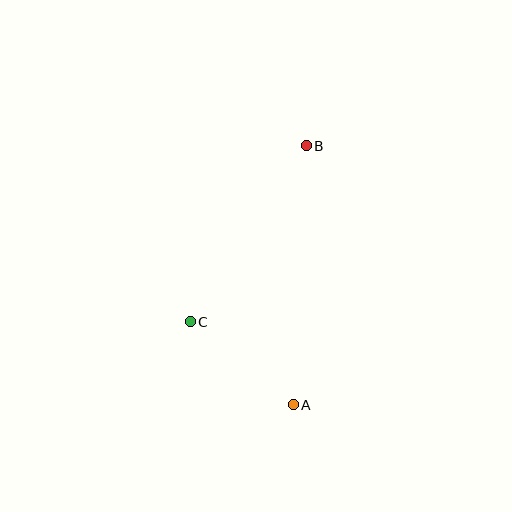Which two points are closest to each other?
Points A and C are closest to each other.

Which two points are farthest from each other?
Points A and B are farthest from each other.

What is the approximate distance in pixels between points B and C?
The distance between B and C is approximately 211 pixels.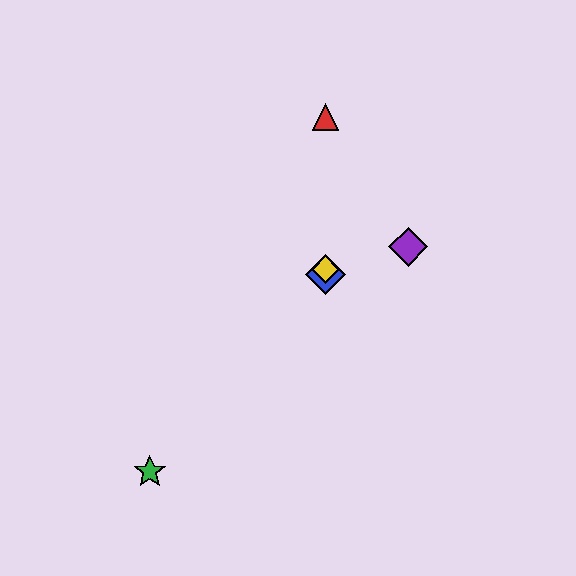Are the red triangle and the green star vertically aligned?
No, the red triangle is at x≈326 and the green star is at x≈150.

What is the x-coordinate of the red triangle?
The red triangle is at x≈326.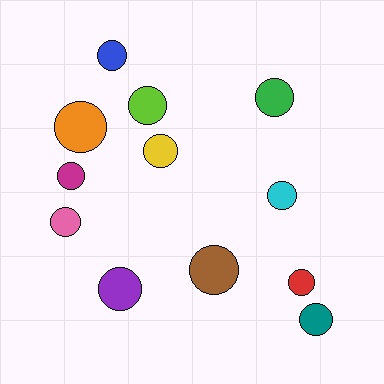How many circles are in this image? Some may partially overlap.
There are 12 circles.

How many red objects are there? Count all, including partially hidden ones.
There is 1 red object.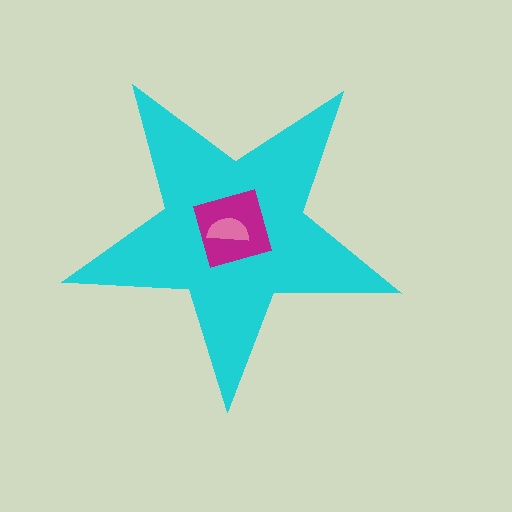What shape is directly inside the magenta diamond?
The pink semicircle.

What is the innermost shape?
The pink semicircle.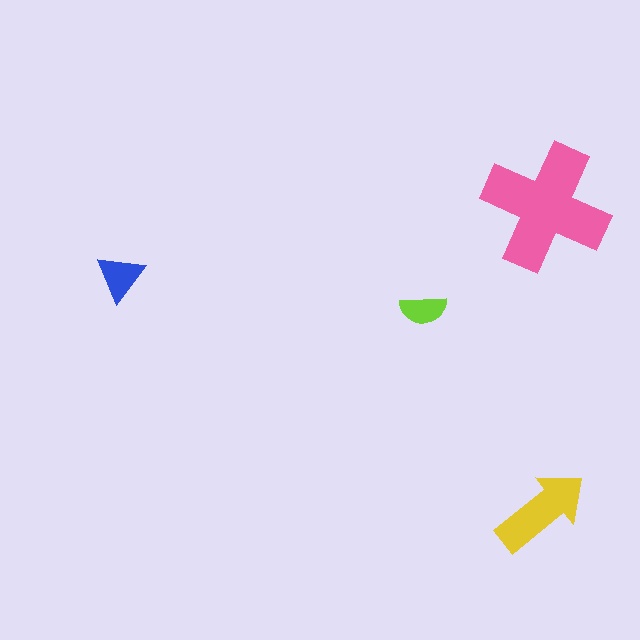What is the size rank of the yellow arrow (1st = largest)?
2nd.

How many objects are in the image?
There are 4 objects in the image.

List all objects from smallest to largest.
The lime semicircle, the blue triangle, the yellow arrow, the pink cross.